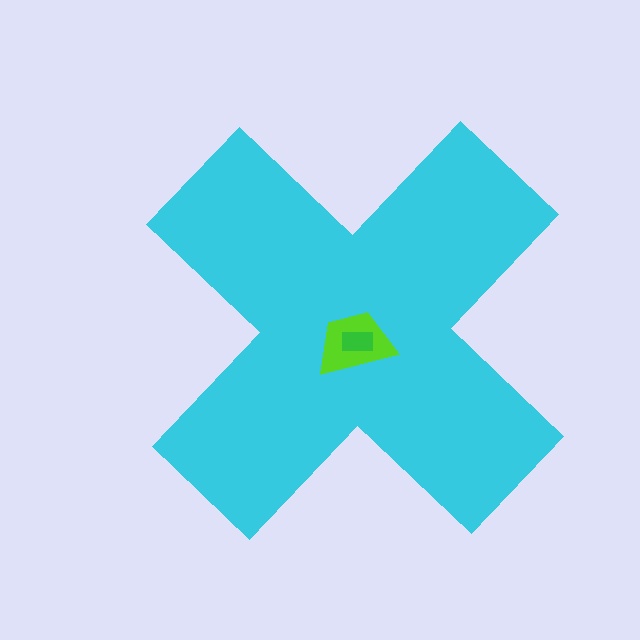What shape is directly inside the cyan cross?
The lime trapezoid.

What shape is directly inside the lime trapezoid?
The green rectangle.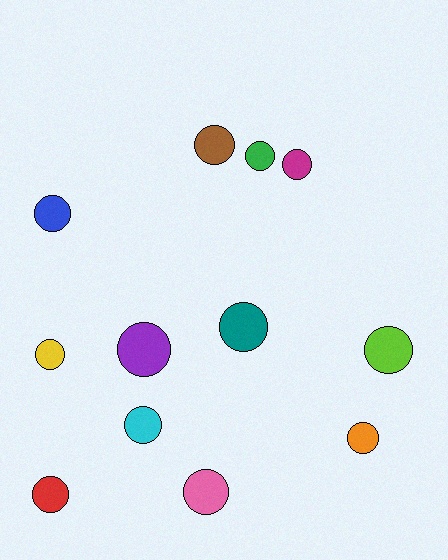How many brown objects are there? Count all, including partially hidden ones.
There is 1 brown object.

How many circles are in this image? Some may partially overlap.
There are 12 circles.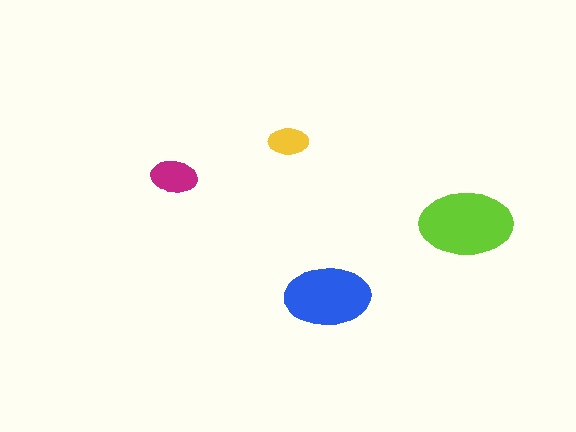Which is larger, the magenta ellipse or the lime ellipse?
The lime one.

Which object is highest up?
The yellow ellipse is topmost.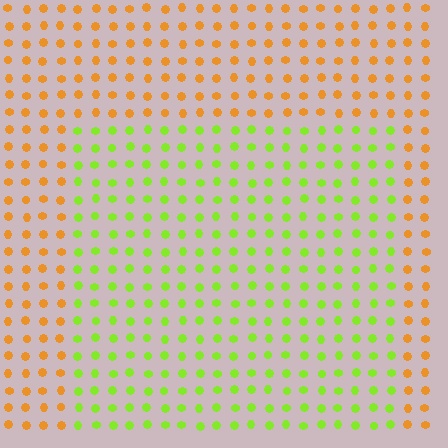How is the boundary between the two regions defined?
The boundary is defined purely by a slight shift in hue (about 59 degrees). Spacing, size, and orientation are identical on both sides.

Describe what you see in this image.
The image is filled with small orange elements in a uniform arrangement. A rectangle-shaped region is visible where the elements are tinted to a slightly different hue, forming a subtle color boundary.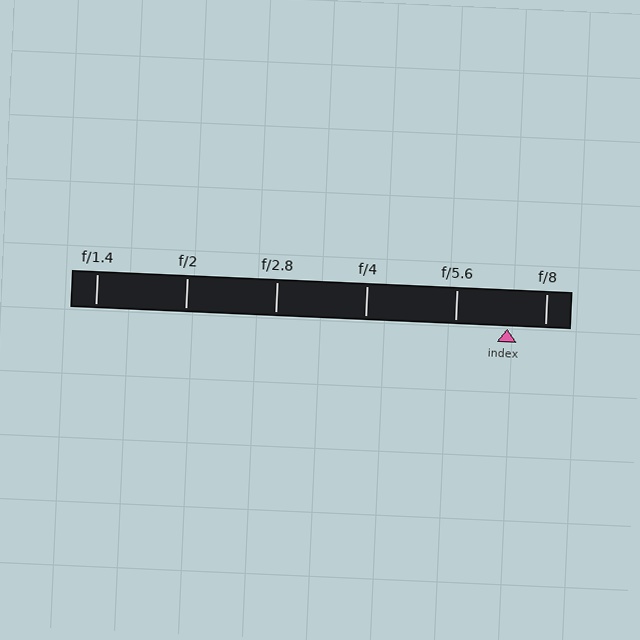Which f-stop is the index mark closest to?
The index mark is closest to f/8.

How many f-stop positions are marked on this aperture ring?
There are 6 f-stop positions marked.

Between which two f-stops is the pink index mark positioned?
The index mark is between f/5.6 and f/8.